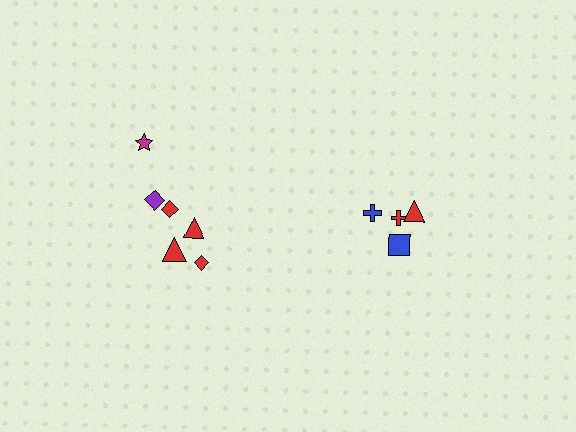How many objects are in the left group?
There are 6 objects.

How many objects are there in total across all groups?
There are 10 objects.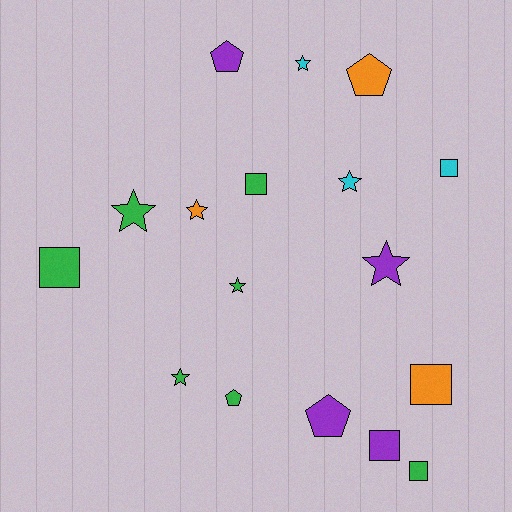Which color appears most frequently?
Green, with 7 objects.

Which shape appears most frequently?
Star, with 7 objects.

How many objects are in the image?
There are 17 objects.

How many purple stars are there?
There is 1 purple star.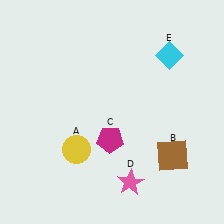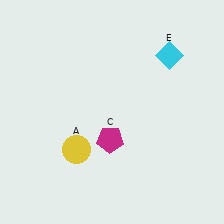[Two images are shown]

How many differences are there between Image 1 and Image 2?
There are 2 differences between the two images.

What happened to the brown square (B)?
The brown square (B) was removed in Image 2. It was in the bottom-right area of Image 1.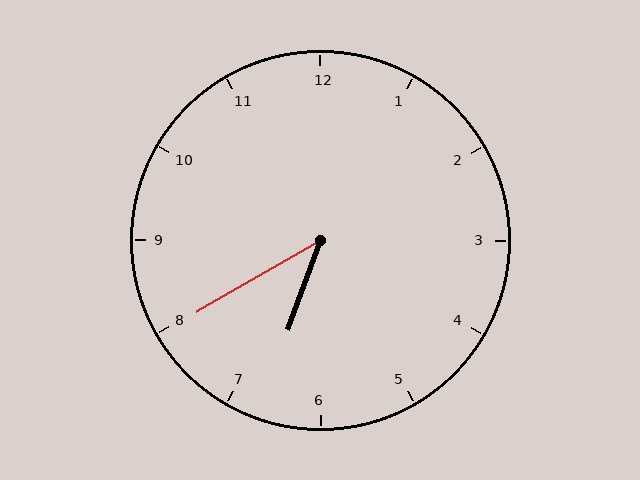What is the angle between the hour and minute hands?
Approximately 40 degrees.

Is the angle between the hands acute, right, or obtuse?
It is acute.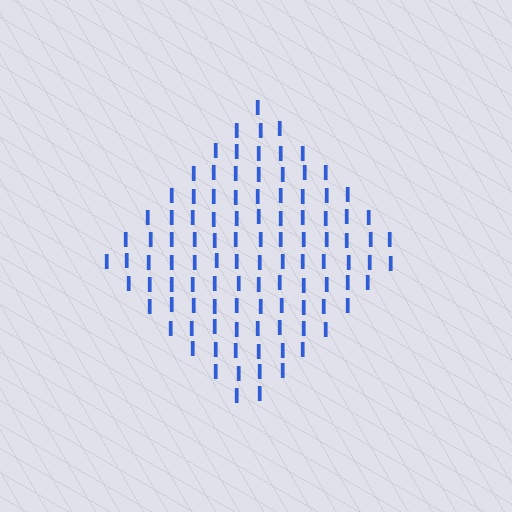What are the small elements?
The small elements are letter I's.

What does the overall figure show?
The overall figure shows a diamond.